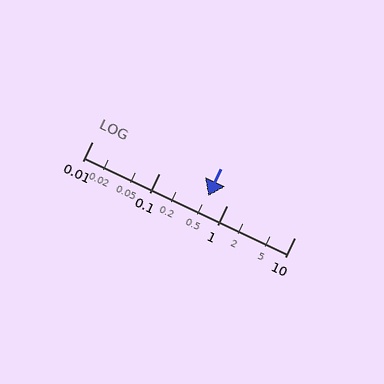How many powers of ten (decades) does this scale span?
The scale spans 3 decades, from 0.01 to 10.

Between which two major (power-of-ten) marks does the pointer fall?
The pointer is between 0.1 and 1.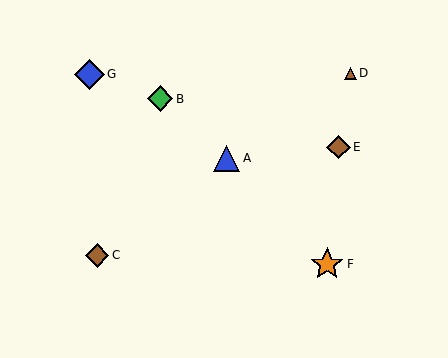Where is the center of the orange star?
The center of the orange star is at (327, 264).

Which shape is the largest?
The orange star (labeled F) is the largest.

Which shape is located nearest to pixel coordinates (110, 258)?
The brown diamond (labeled C) at (97, 255) is nearest to that location.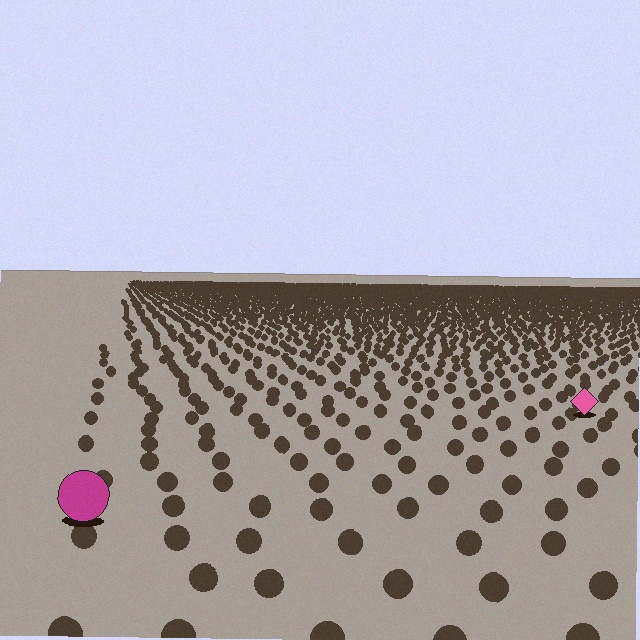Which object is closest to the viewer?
The magenta circle is closest. The texture marks near it are larger and more spread out.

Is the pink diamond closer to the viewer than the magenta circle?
No. The magenta circle is closer — you can tell from the texture gradient: the ground texture is coarser near it.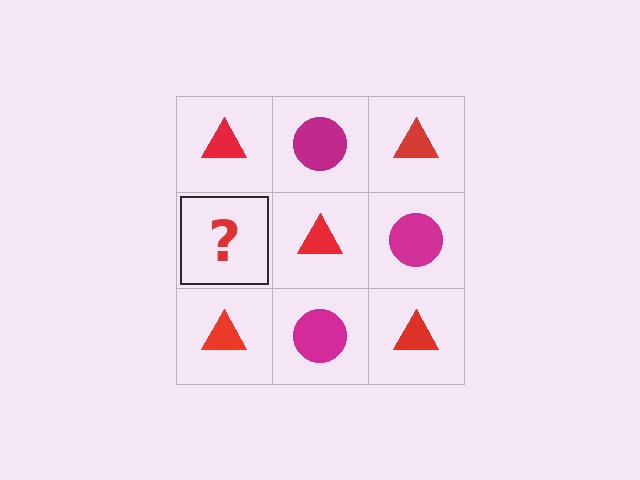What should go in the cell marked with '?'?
The missing cell should contain a magenta circle.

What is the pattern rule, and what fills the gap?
The rule is that it alternates red triangle and magenta circle in a checkerboard pattern. The gap should be filled with a magenta circle.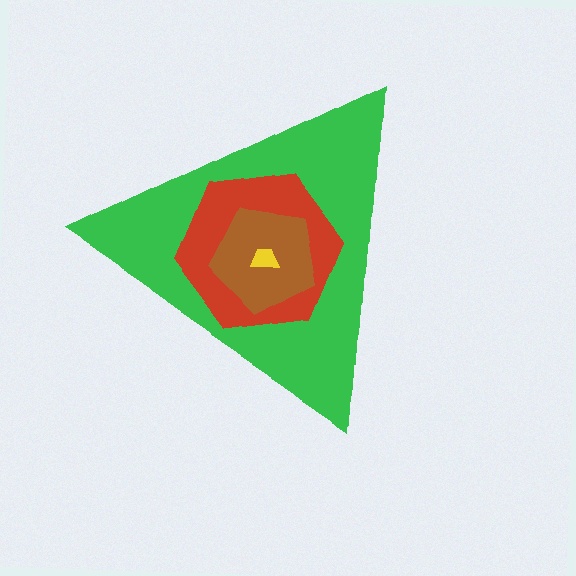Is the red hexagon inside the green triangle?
Yes.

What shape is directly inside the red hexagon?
The brown pentagon.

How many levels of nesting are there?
4.